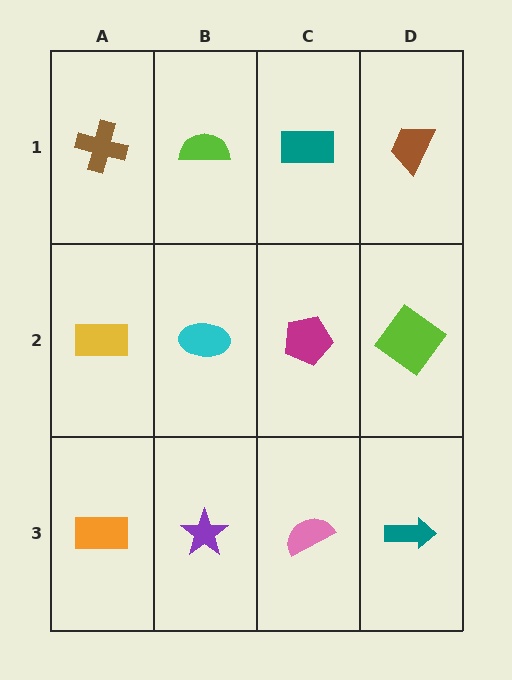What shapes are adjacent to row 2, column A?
A brown cross (row 1, column A), an orange rectangle (row 3, column A), a cyan ellipse (row 2, column B).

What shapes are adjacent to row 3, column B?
A cyan ellipse (row 2, column B), an orange rectangle (row 3, column A), a pink semicircle (row 3, column C).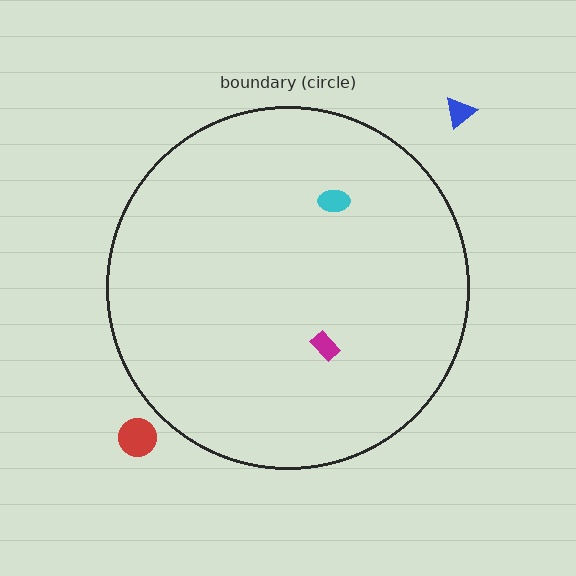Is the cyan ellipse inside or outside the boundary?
Inside.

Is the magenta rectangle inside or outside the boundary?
Inside.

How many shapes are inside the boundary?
2 inside, 2 outside.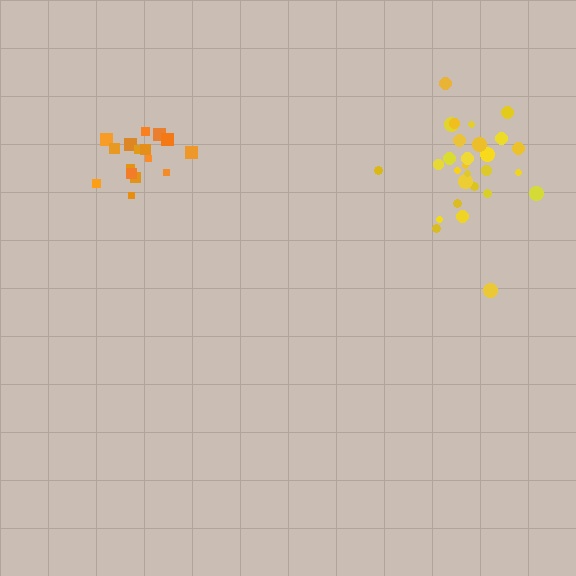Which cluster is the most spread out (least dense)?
Yellow.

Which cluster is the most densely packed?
Orange.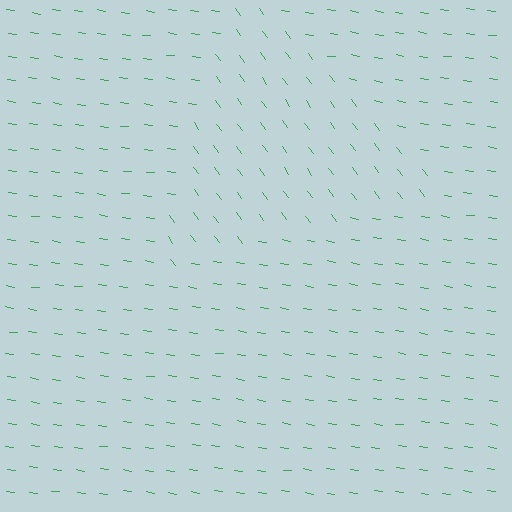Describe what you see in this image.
The image is filled with small green line segments. A triangle region in the image has lines oriented differently from the surrounding lines, creating a visible texture boundary.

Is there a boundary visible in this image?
Yes, there is a texture boundary formed by a change in line orientation.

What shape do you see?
I see a triangle.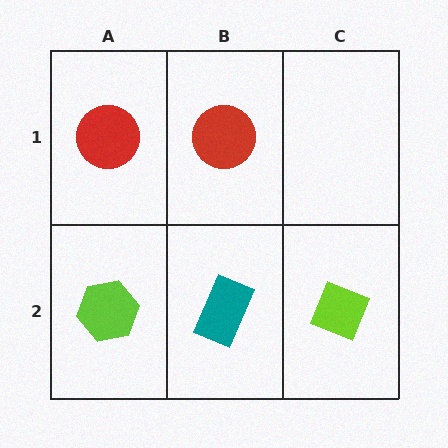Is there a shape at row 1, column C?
No, that cell is empty.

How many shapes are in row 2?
3 shapes.